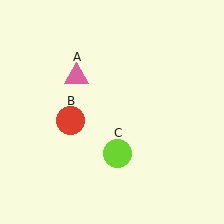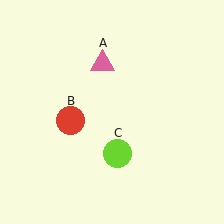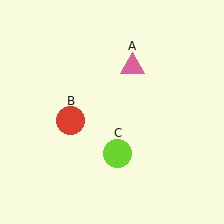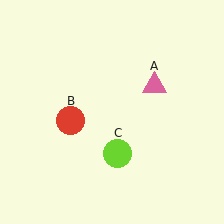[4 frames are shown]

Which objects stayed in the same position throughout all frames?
Red circle (object B) and lime circle (object C) remained stationary.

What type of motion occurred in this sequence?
The pink triangle (object A) rotated clockwise around the center of the scene.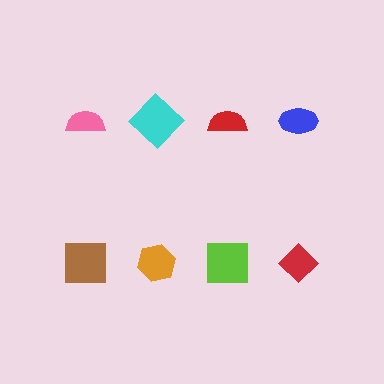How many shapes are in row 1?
4 shapes.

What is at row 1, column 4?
A blue ellipse.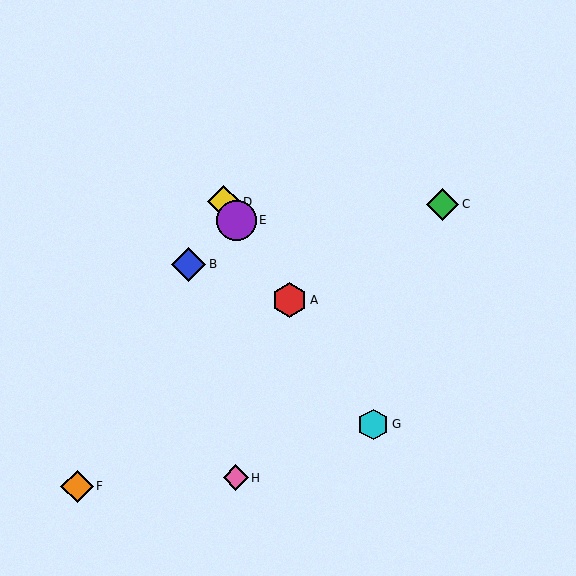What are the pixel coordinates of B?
Object B is at (188, 264).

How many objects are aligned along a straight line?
4 objects (A, D, E, G) are aligned along a straight line.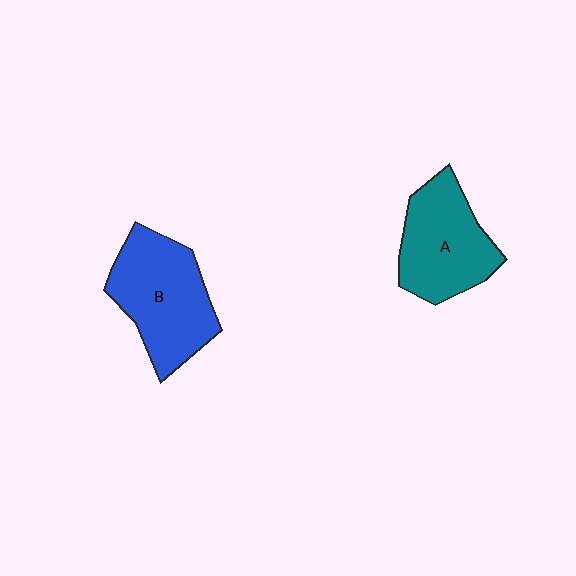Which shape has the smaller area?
Shape A (teal).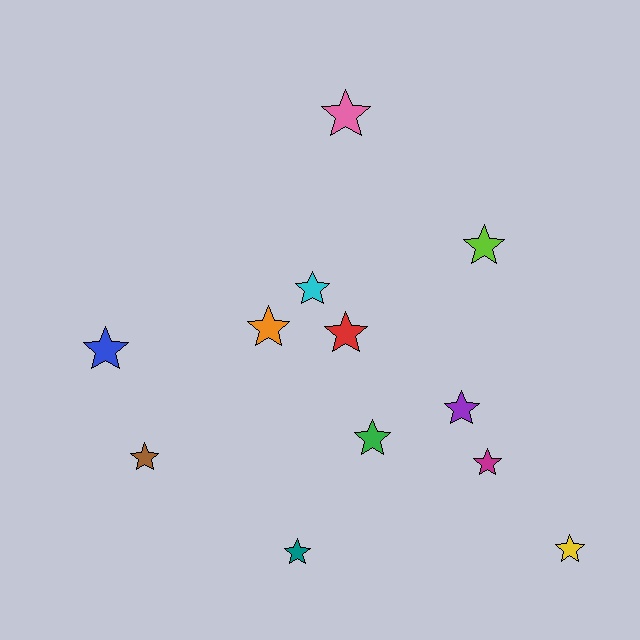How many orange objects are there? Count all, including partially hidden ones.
There is 1 orange object.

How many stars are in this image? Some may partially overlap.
There are 12 stars.